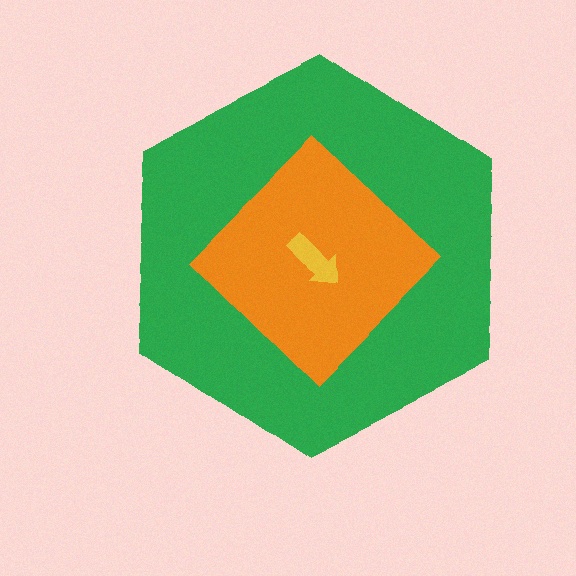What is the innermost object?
The yellow arrow.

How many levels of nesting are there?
3.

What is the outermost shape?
The green hexagon.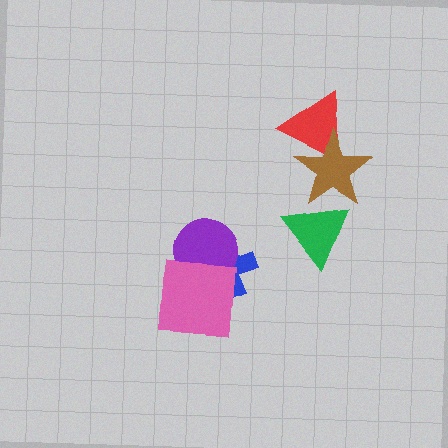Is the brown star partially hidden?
Yes, it is partially covered by another shape.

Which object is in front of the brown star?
The green triangle is in front of the brown star.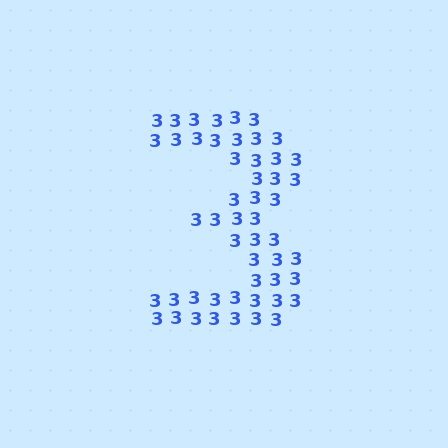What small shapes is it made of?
It is made of small digit 3's.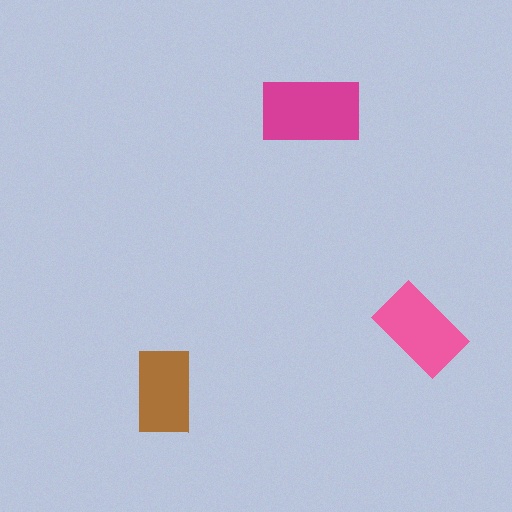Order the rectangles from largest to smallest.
the magenta one, the pink one, the brown one.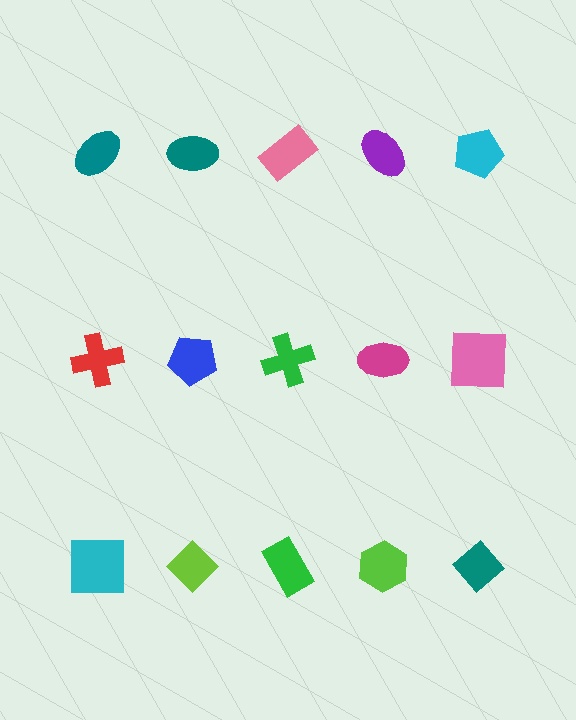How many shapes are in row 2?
5 shapes.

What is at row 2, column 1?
A red cross.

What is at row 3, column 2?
A lime diamond.